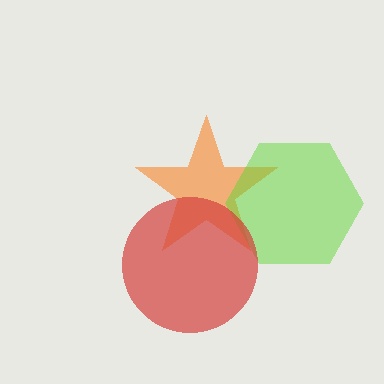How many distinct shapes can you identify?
There are 3 distinct shapes: an orange star, a lime hexagon, a red circle.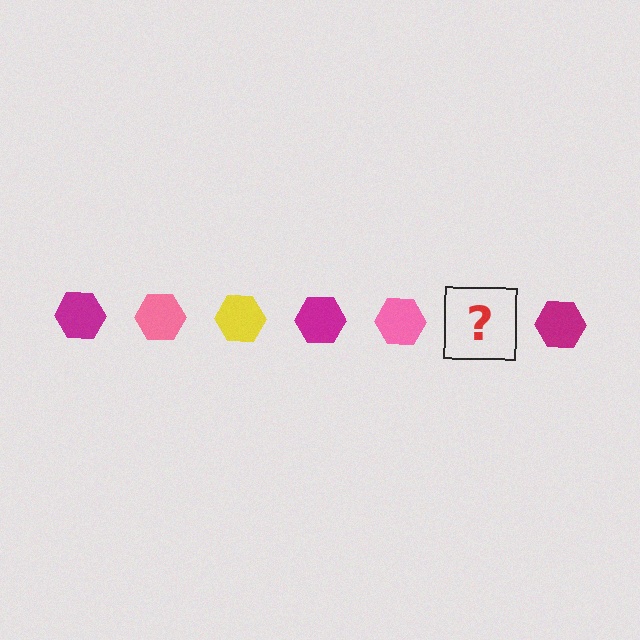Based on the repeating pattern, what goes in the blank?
The blank should be a yellow hexagon.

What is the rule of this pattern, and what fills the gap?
The rule is that the pattern cycles through magenta, pink, yellow hexagons. The gap should be filled with a yellow hexagon.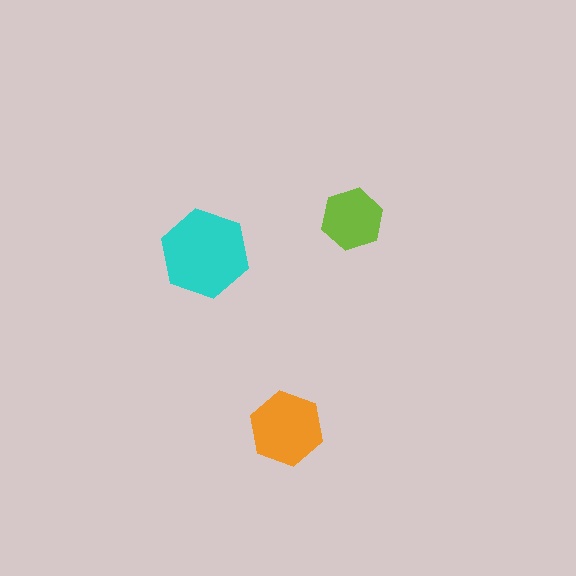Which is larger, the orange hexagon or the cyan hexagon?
The cyan one.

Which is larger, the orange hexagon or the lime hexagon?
The orange one.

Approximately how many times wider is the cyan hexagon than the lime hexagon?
About 1.5 times wider.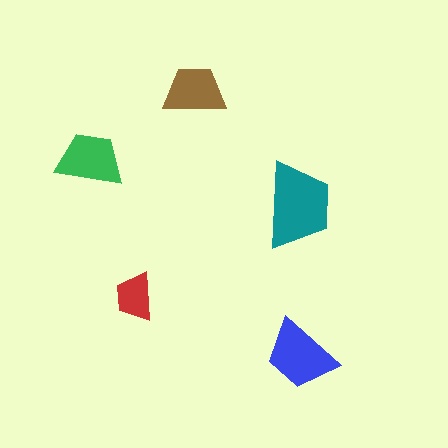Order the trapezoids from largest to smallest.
the teal one, the blue one, the green one, the brown one, the red one.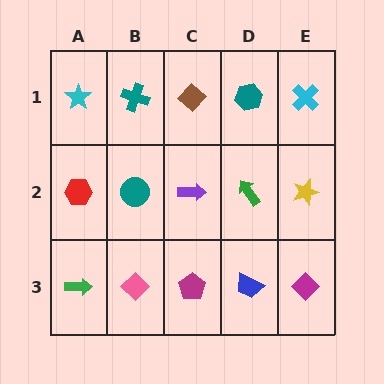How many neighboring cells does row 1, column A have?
2.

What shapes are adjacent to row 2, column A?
A cyan star (row 1, column A), a green arrow (row 3, column A), a teal circle (row 2, column B).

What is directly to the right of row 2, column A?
A teal circle.